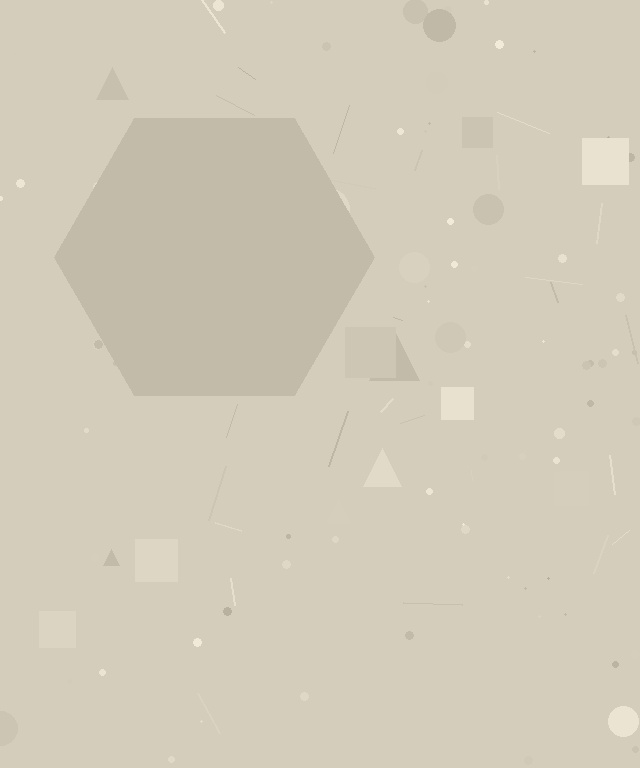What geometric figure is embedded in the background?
A hexagon is embedded in the background.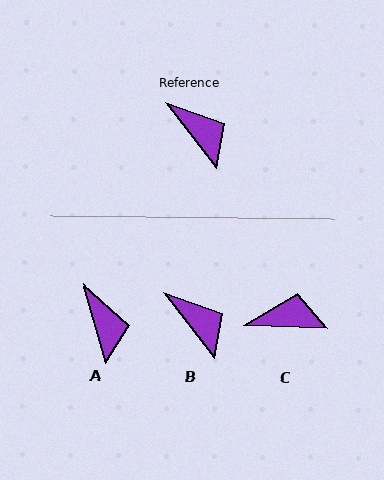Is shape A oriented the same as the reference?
No, it is off by about 22 degrees.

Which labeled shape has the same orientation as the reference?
B.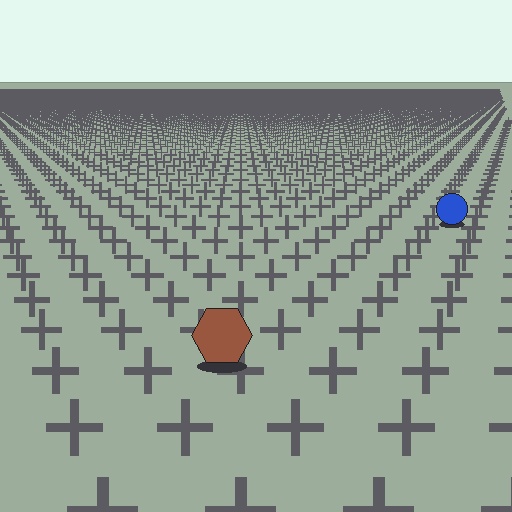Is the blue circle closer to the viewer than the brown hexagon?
No. The brown hexagon is closer — you can tell from the texture gradient: the ground texture is coarser near it.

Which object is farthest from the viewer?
The blue circle is farthest from the viewer. It appears smaller and the ground texture around it is denser.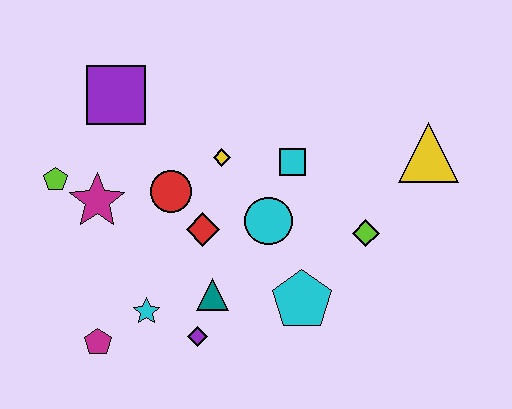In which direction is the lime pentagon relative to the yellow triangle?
The lime pentagon is to the left of the yellow triangle.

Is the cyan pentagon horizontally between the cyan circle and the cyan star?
No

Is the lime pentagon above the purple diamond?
Yes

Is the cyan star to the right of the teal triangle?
No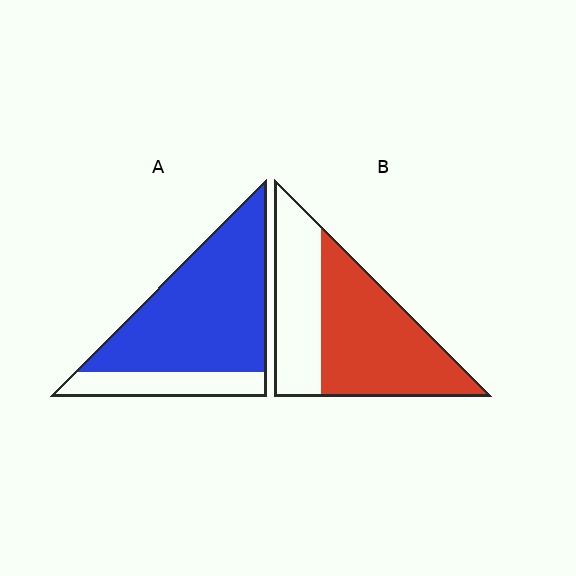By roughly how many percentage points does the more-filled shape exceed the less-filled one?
By roughly 15 percentage points (A over B).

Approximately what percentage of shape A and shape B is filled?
A is approximately 80% and B is approximately 60%.